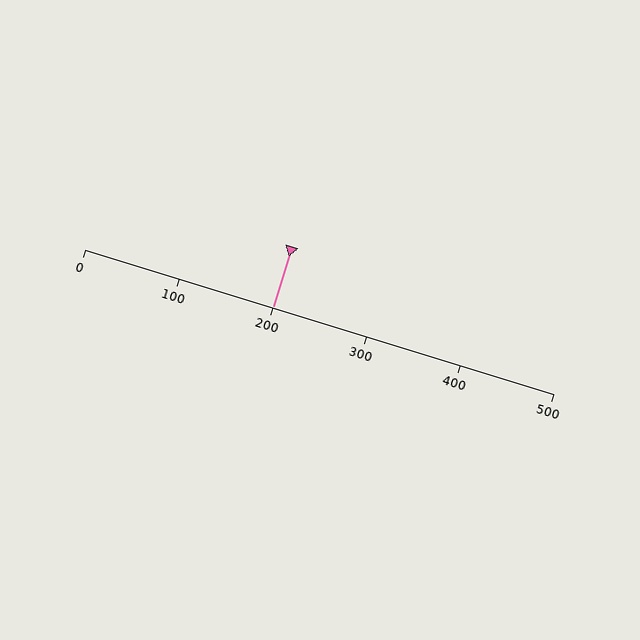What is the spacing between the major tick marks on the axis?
The major ticks are spaced 100 apart.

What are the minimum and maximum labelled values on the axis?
The axis runs from 0 to 500.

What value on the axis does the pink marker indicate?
The marker indicates approximately 200.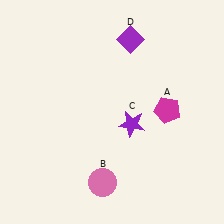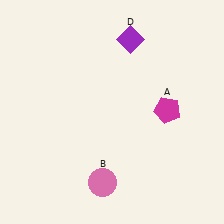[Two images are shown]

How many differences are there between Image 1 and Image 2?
There is 1 difference between the two images.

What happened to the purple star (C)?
The purple star (C) was removed in Image 2. It was in the bottom-right area of Image 1.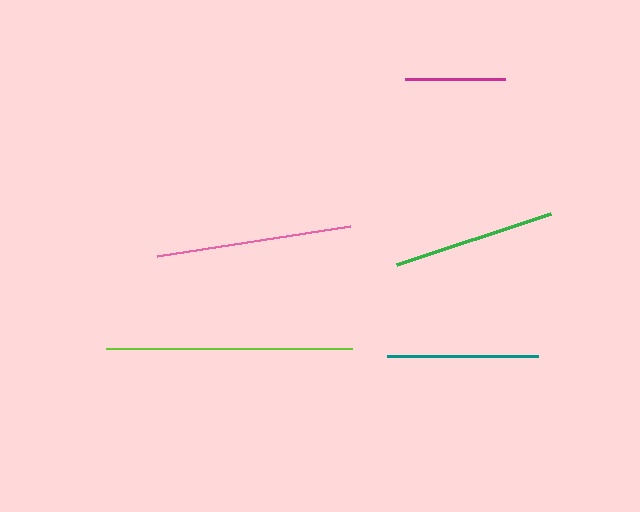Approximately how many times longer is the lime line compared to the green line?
The lime line is approximately 1.5 times the length of the green line.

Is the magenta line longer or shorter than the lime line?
The lime line is longer than the magenta line.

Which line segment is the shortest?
The magenta line is the shortest at approximately 100 pixels.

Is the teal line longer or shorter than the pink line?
The pink line is longer than the teal line.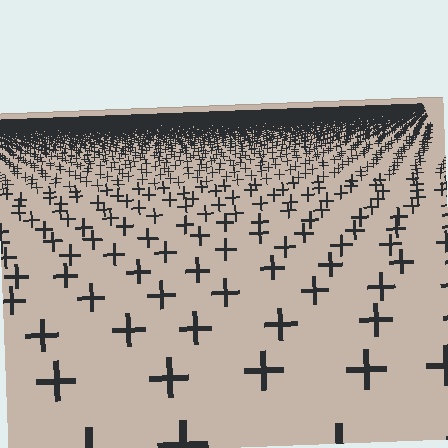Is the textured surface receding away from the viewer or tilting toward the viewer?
The surface is receding away from the viewer. Texture elements get smaller and denser toward the top.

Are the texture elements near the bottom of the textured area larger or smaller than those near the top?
Larger. Near the bottom, elements are closer to the viewer and appear at a bigger on-screen size.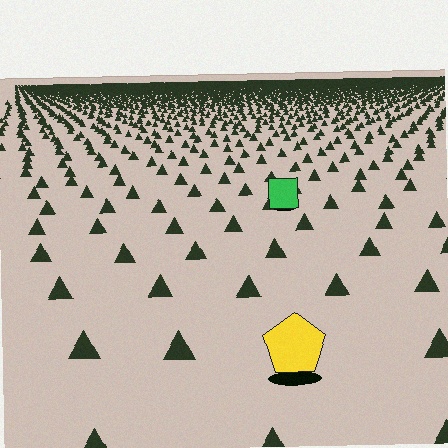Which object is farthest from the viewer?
The green square is farthest from the viewer. It appears smaller and the ground texture around it is denser.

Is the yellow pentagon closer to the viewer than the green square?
Yes. The yellow pentagon is closer — you can tell from the texture gradient: the ground texture is coarser near it.